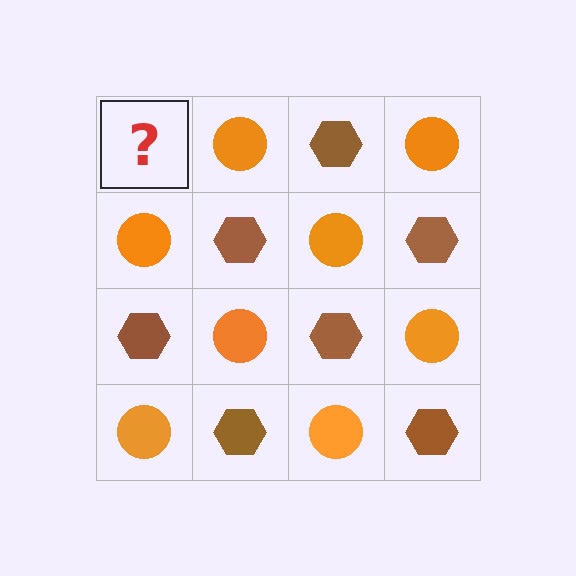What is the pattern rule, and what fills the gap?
The rule is that it alternates brown hexagon and orange circle in a checkerboard pattern. The gap should be filled with a brown hexagon.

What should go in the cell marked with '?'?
The missing cell should contain a brown hexagon.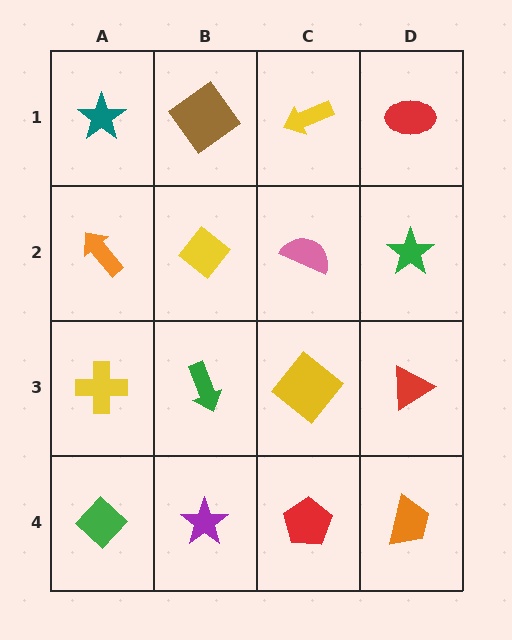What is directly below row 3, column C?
A red pentagon.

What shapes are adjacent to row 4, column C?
A yellow diamond (row 3, column C), a purple star (row 4, column B), an orange trapezoid (row 4, column D).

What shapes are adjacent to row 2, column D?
A red ellipse (row 1, column D), a red triangle (row 3, column D), a pink semicircle (row 2, column C).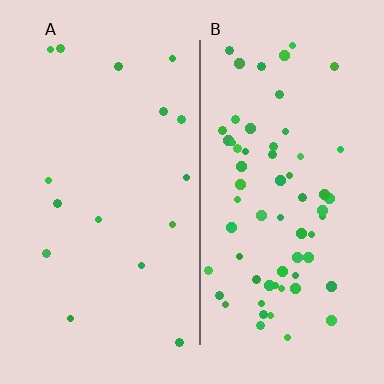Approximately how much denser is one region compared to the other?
Approximately 4.0× — region B over region A.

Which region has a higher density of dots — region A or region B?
B (the right).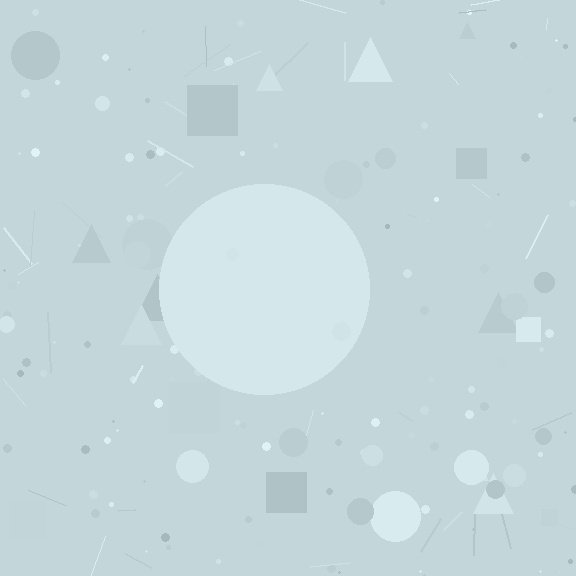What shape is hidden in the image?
A circle is hidden in the image.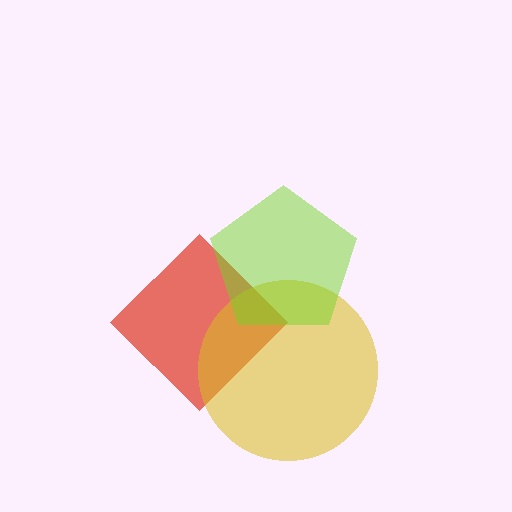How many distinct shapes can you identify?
There are 3 distinct shapes: a red diamond, a yellow circle, a lime pentagon.